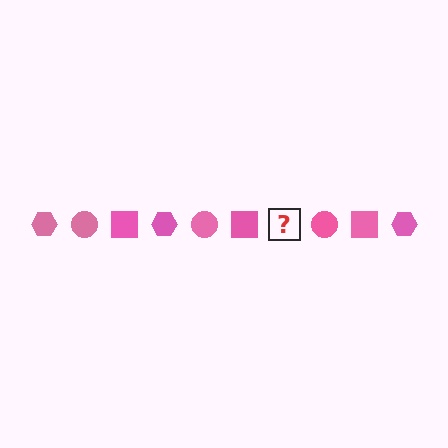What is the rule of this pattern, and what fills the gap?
The rule is that the pattern cycles through hexagon, circle, square shapes in pink. The gap should be filled with a pink hexagon.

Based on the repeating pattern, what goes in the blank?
The blank should be a pink hexagon.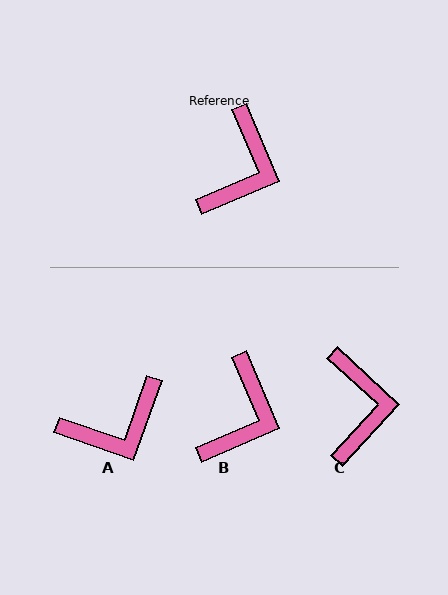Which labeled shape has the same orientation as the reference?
B.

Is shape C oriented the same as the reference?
No, it is off by about 24 degrees.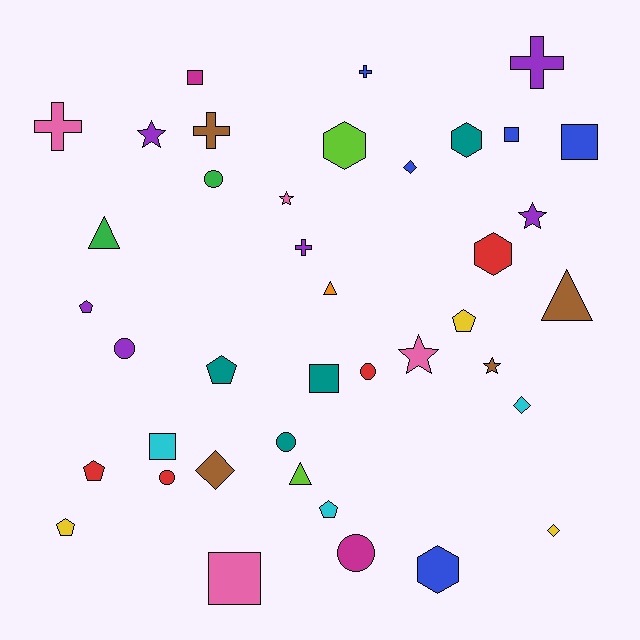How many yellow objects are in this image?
There are 3 yellow objects.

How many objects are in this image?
There are 40 objects.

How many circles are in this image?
There are 6 circles.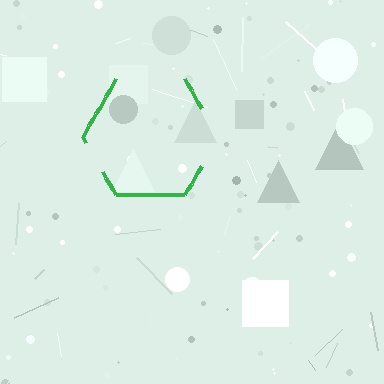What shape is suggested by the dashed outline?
The dashed outline suggests a hexagon.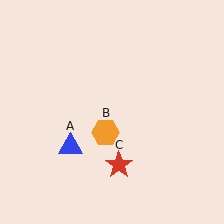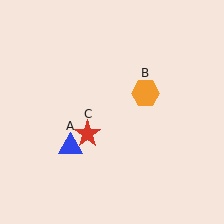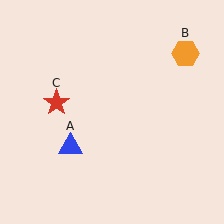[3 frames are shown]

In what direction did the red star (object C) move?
The red star (object C) moved up and to the left.